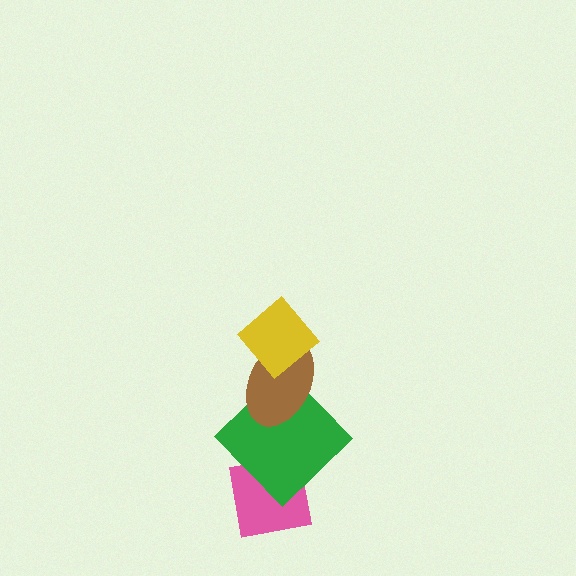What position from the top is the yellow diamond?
The yellow diamond is 1st from the top.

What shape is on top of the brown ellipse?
The yellow diamond is on top of the brown ellipse.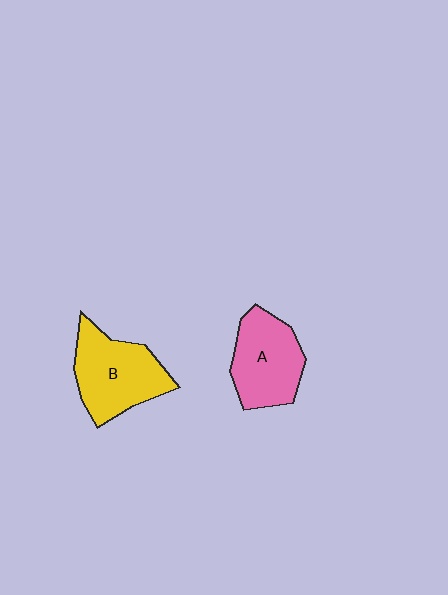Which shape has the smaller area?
Shape A (pink).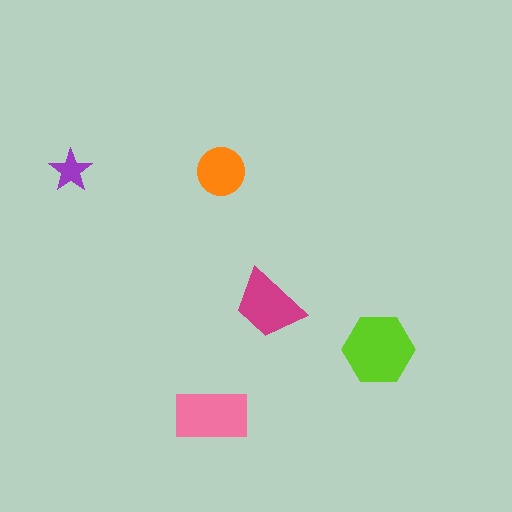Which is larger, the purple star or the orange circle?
The orange circle.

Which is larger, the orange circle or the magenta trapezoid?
The magenta trapezoid.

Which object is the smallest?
The purple star.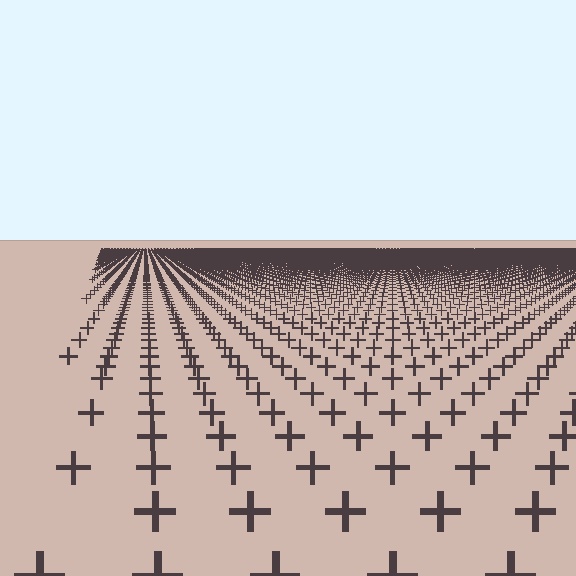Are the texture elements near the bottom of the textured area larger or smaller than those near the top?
Larger. Near the bottom, elements are closer to the viewer and appear at a bigger on-screen size.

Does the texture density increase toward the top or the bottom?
Density increases toward the top.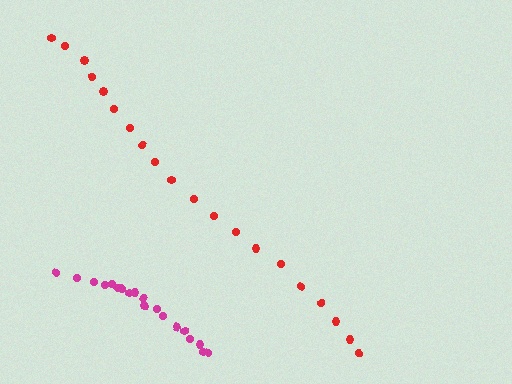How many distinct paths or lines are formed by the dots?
There are 2 distinct paths.